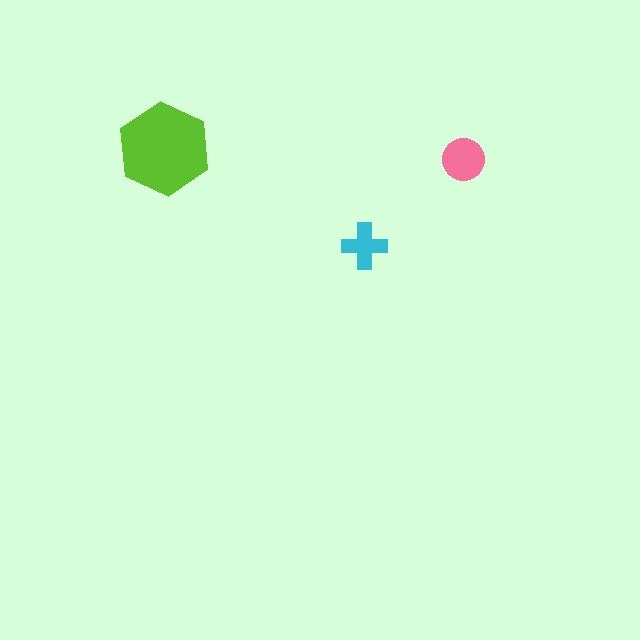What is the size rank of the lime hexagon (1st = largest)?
1st.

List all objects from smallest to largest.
The cyan cross, the pink circle, the lime hexagon.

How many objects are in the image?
There are 3 objects in the image.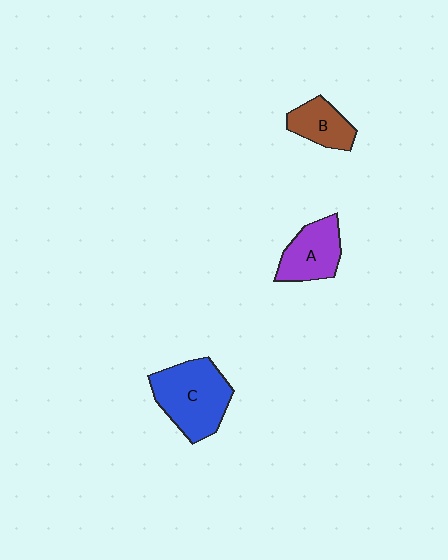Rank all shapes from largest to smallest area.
From largest to smallest: C (blue), A (purple), B (brown).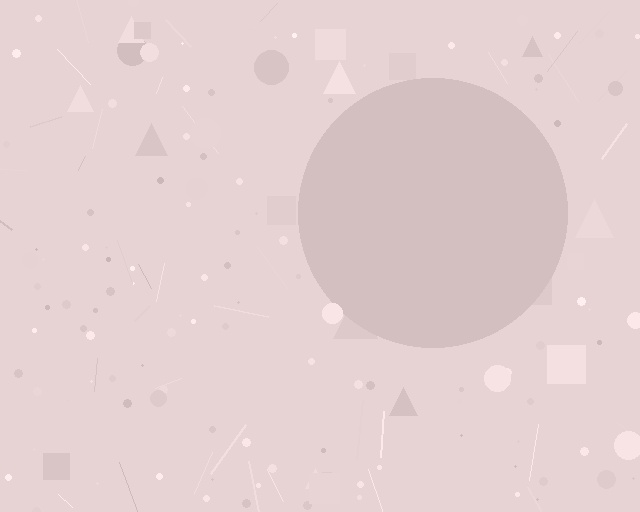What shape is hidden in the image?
A circle is hidden in the image.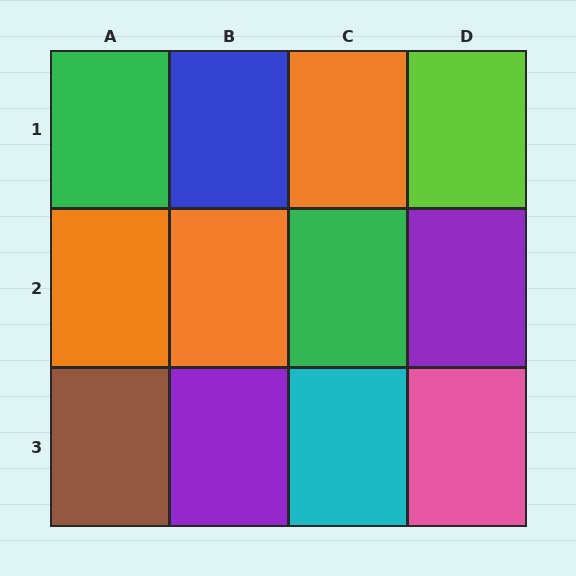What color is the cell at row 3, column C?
Cyan.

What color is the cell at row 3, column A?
Brown.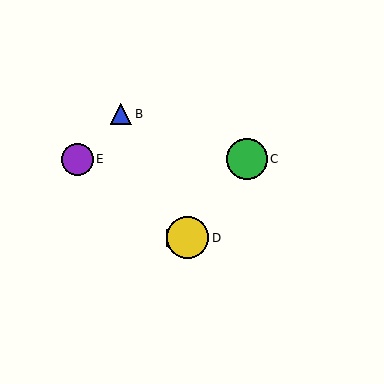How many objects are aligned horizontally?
2 objects (A, D) are aligned horizontally.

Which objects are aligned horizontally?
Objects A, D are aligned horizontally.